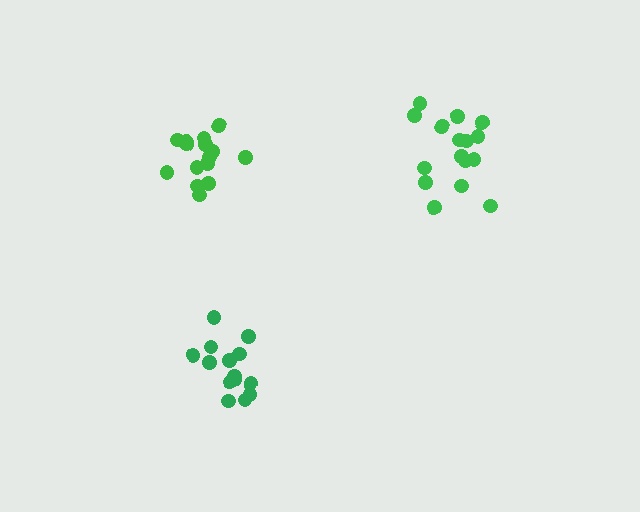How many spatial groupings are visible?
There are 3 spatial groupings.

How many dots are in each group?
Group 1: 14 dots, Group 2: 15 dots, Group 3: 16 dots (45 total).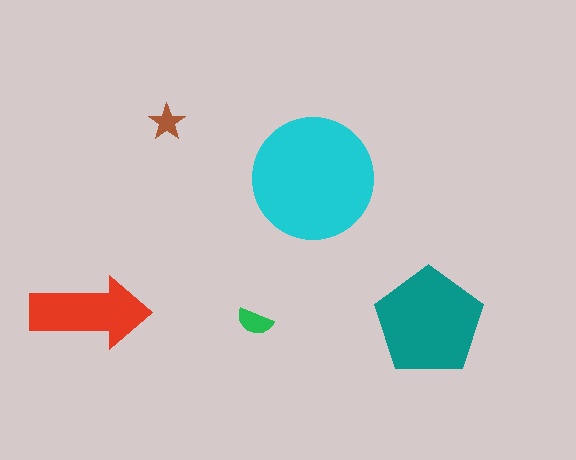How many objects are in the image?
There are 5 objects in the image.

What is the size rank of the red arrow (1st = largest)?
3rd.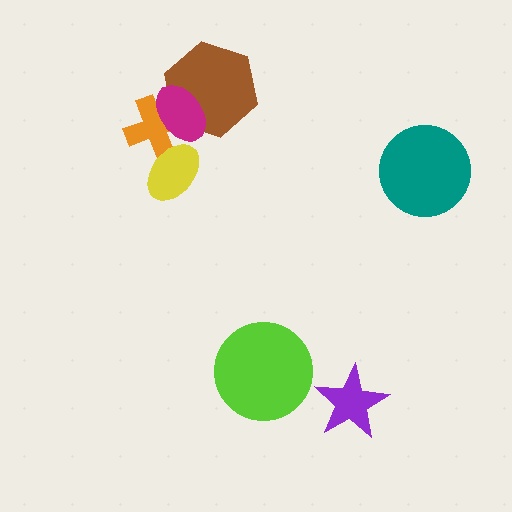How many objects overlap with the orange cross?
3 objects overlap with the orange cross.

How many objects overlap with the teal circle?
0 objects overlap with the teal circle.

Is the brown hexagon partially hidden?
Yes, it is partially covered by another shape.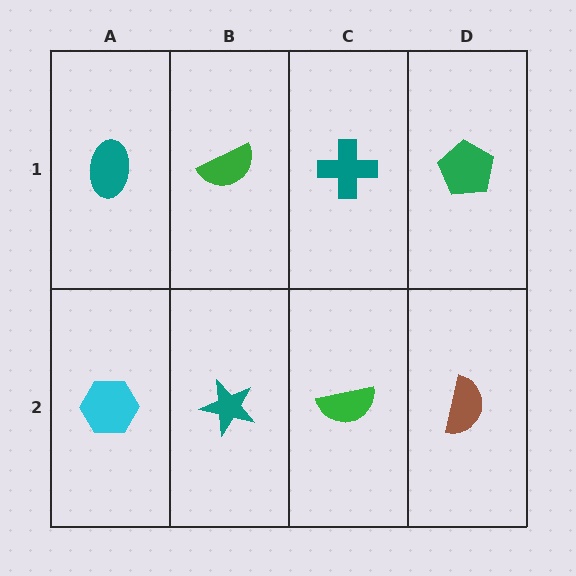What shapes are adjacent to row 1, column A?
A cyan hexagon (row 2, column A), a green semicircle (row 1, column B).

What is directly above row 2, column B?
A green semicircle.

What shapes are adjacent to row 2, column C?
A teal cross (row 1, column C), a teal star (row 2, column B), a brown semicircle (row 2, column D).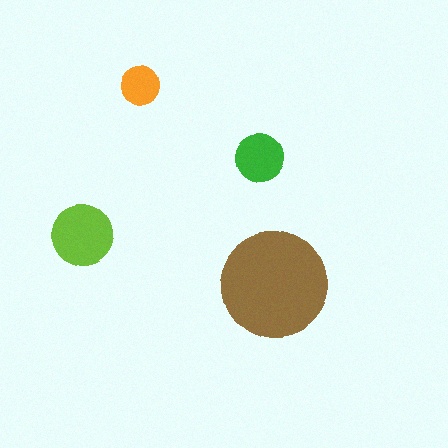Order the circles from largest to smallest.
the brown one, the lime one, the green one, the orange one.